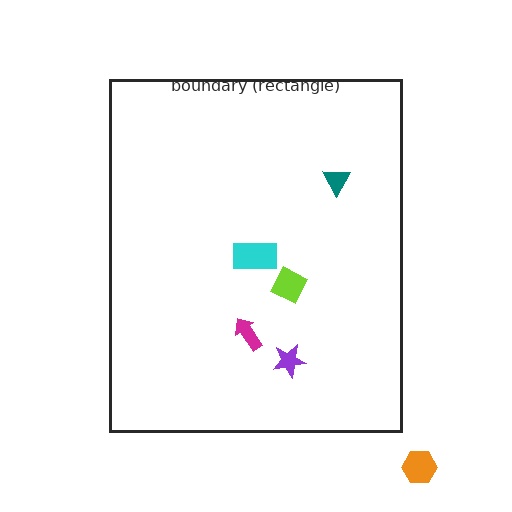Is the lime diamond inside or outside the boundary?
Inside.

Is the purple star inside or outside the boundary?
Inside.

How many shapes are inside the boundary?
5 inside, 1 outside.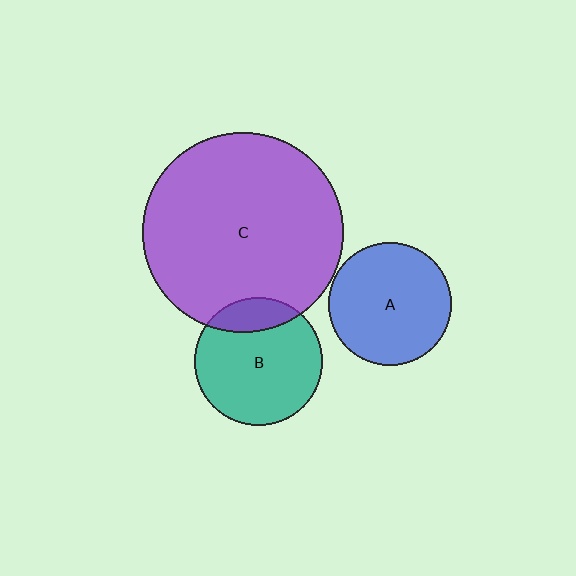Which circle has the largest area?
Circle C (purple).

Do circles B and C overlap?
Yes.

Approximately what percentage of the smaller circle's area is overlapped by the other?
Approximately 15%.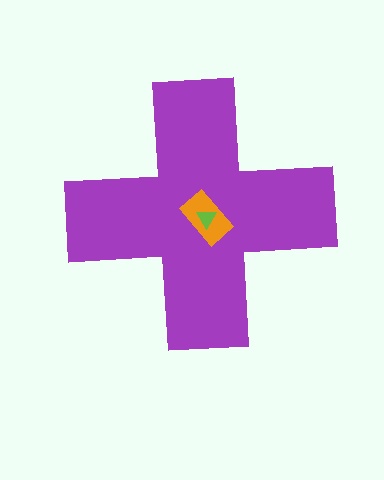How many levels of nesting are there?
3.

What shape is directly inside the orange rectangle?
The lime triangle.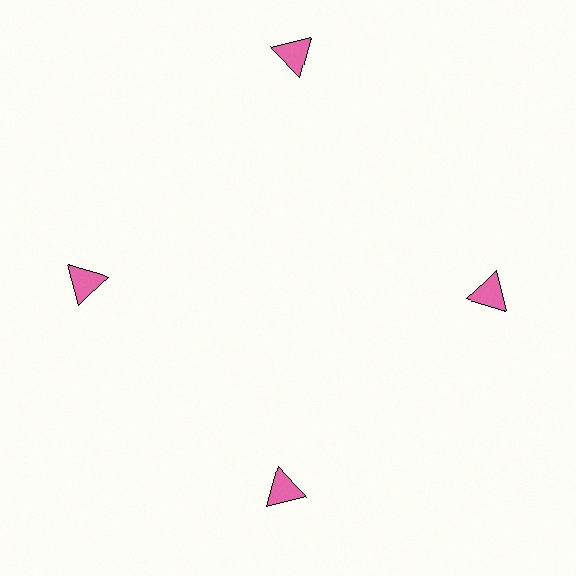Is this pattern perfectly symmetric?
No. The 4 pink triangles are arranged in a ring, but one element near the 12 o'clock position is pushed outward from the center, breaking the 4-fold rotational symmetry.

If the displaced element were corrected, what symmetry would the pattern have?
It would have 4-fold rotational symmetry — the pattern would map onto itself every 90 degrees.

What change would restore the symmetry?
The symmetry would be restored by moving it inward, back onto the ring so that all 4 triangles sit at equal angles and equal distance from the center.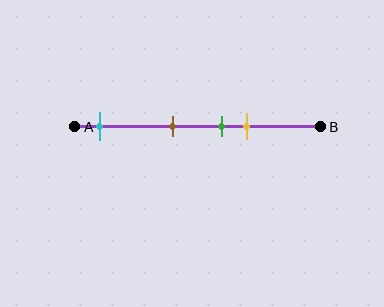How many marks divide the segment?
There are 4 marks dividing the segment.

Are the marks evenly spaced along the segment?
No, the marks are not evenly spaced.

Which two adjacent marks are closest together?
The green and yellow marks are the closest adjacent pair.